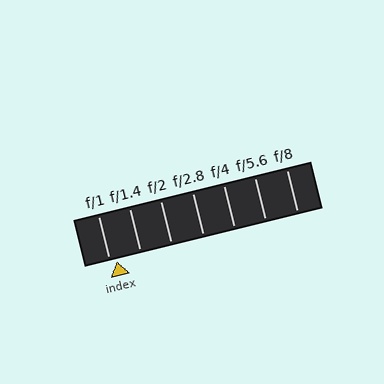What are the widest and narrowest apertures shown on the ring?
The widest aperture shown is f/1 and the narrowest is f/8.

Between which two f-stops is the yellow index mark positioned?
The index mark is between f/1 and f/1.4.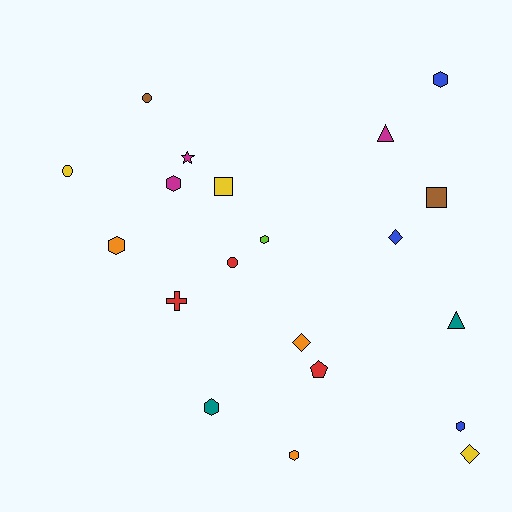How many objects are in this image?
There are 20 objects.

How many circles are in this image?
There are 3 circles.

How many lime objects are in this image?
There is 1 lime object.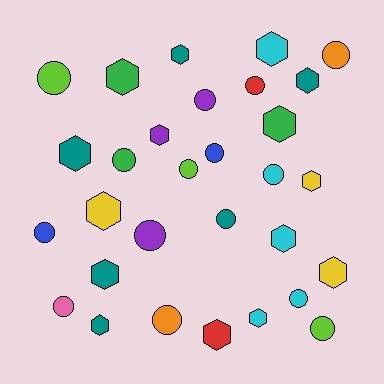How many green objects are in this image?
There are 3 green objects.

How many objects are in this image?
There are 30 objects.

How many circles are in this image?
There are 15 circles.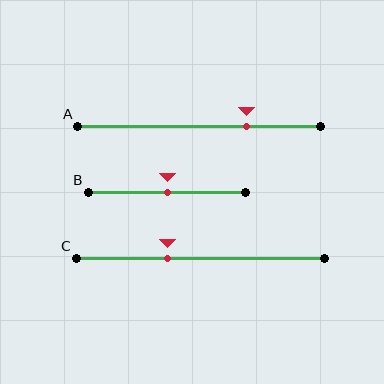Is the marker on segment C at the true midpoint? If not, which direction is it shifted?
No, the marker on segment C is shifted to the left by about 13% of the segment length.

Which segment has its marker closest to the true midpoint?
Segment B has its marker closest to the true midpoint.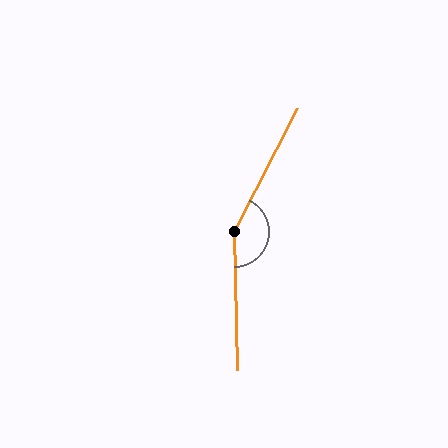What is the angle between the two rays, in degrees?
Approximately 152 degrees.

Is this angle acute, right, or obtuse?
It is obtuse.